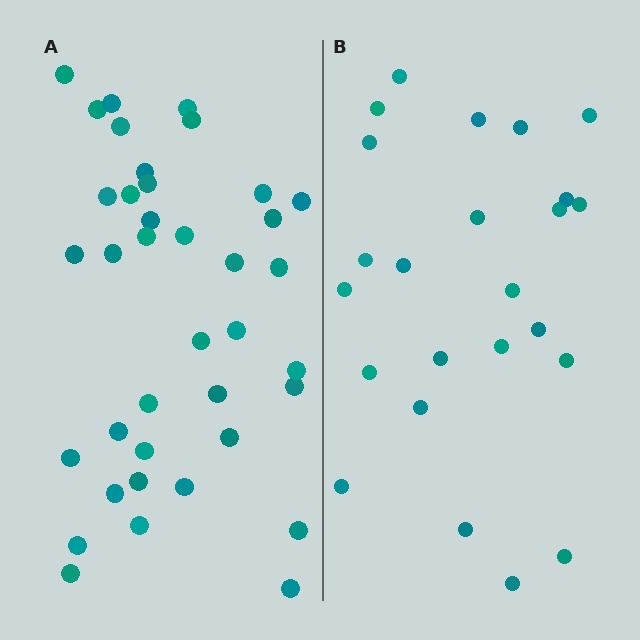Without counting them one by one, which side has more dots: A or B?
Region A (the left region) has more dots.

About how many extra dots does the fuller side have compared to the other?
Region A has approximately 15 more dots than region B.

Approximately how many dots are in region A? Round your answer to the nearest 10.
About 40 dots. (The exact count is 38, which rounds to 40.)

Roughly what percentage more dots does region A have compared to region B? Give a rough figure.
About 60% more.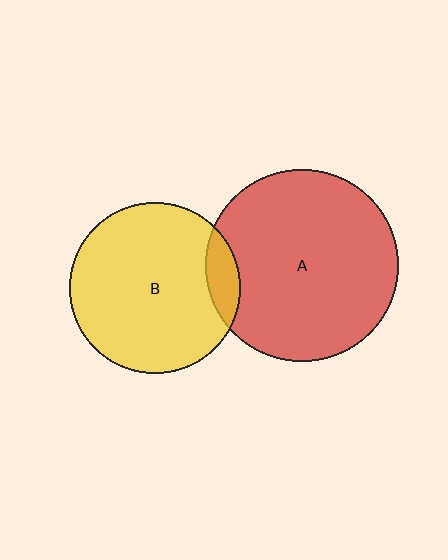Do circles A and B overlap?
Yes.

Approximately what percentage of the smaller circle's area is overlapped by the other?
Approximately 10%.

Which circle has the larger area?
Circle A (red).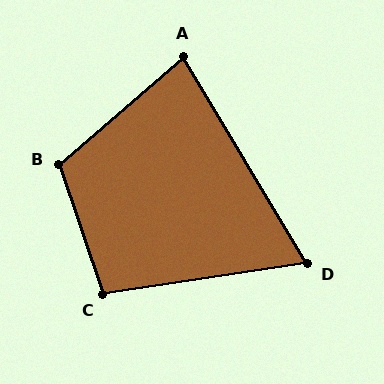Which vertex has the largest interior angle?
B, at approximately 112 degrees.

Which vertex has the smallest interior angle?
D, at approximately 68 degrees.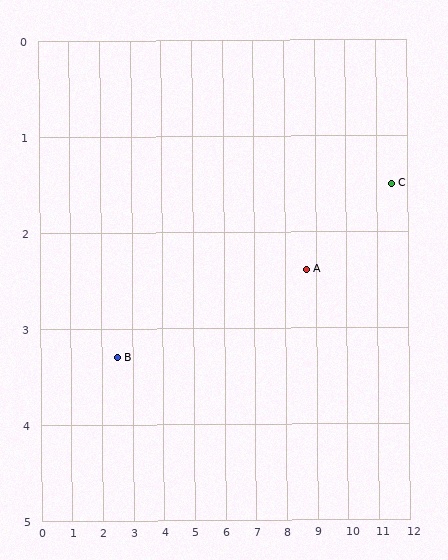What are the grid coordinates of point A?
Point A is at approximately (8.7, 2.4).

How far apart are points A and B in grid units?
Points A and B are about 6.3 grid units apart.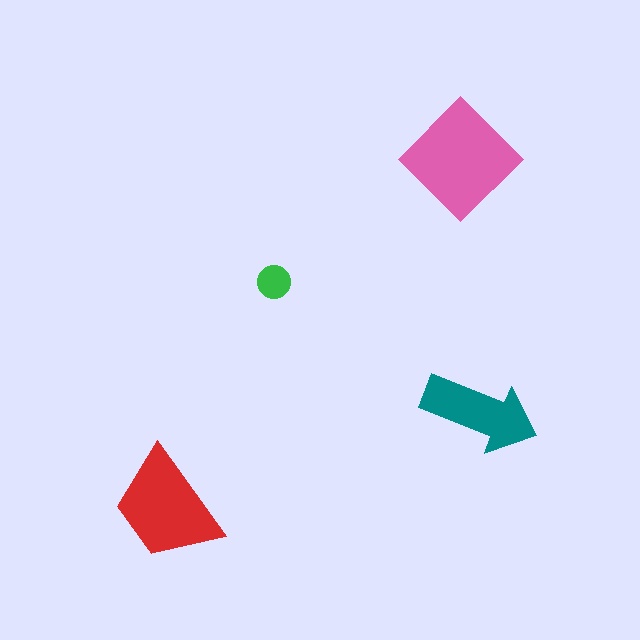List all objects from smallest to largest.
The green circle, the teal arrow, the red trapezoid, the pink diamond.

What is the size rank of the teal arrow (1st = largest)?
3rd.